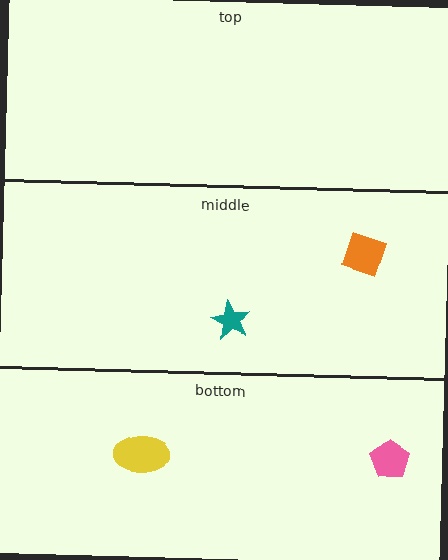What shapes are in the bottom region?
The yellow ellipse, the pink pentagon.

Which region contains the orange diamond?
The middle region.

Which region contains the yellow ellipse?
The bottom region.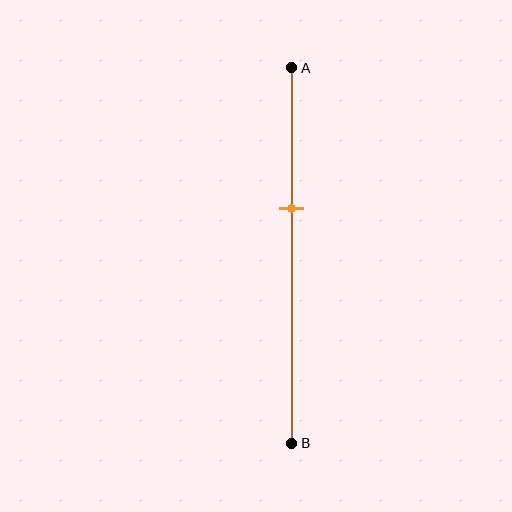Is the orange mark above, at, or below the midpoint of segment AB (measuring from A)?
The orange mark is above the midpoint of segment AB.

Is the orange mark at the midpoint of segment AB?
No, the mark is at about 35% from A, not at the 50% midpoint.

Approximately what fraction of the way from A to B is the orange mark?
The orange mark is approximately 35% of the way from A to B.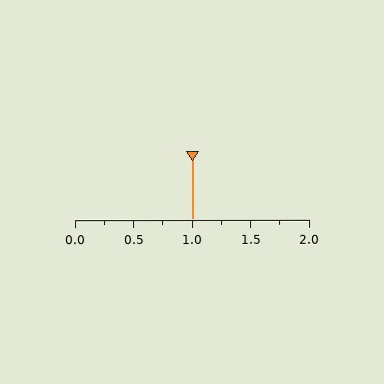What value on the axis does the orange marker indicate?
The marker indicates approximately 1.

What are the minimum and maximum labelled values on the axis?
The axis runs from 0.0 to 2.0.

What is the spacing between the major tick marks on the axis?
The major ticks are spaced 0.5 apart.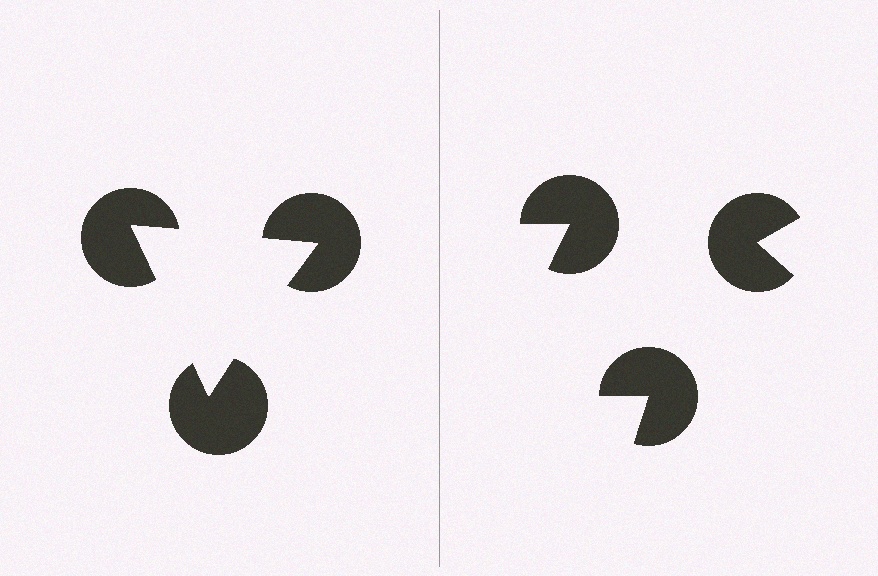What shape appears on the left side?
An illusory triangle.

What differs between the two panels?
The pac-man discs are positioned identically on both sides; only the wedge orientations differ. On the left they align to a triangle; on the right they are misaligned.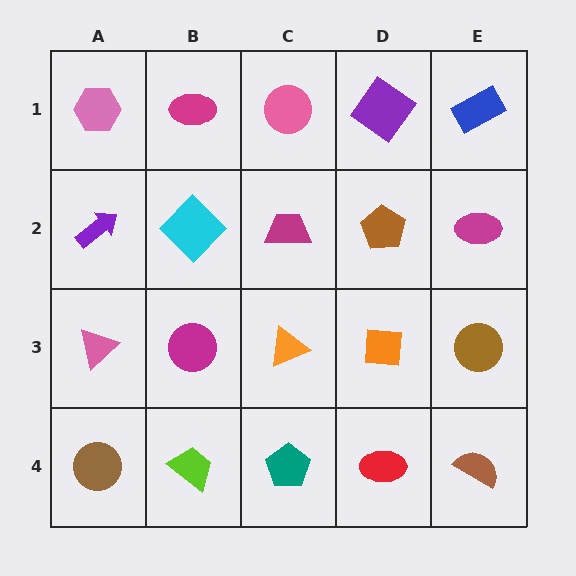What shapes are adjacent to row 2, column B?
A magenta ellipse (row 1, column B), a magenta circle (row 3, column B), a purple arrow (row 2, column A), a magenta trapezoid (row 2, column C).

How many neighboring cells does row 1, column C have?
3.